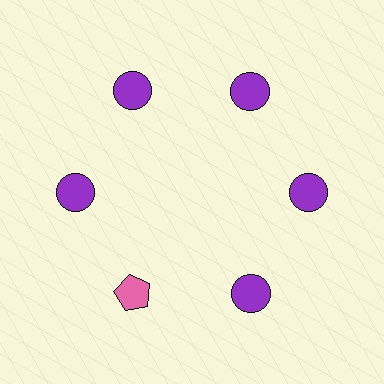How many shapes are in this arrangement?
There are 6 shapes arranged in a ring pattern.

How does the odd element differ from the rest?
It differs in both color (pink instead of purple) and shape (pentagon instead of circle).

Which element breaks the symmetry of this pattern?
The pink pentagon at roughly the 7 o'clock position breaks the symmetry. All other shapes are purple circles.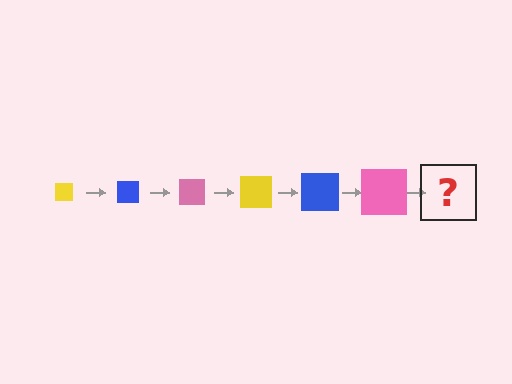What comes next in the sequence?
The next element should be a yellow square, larger than the previous one.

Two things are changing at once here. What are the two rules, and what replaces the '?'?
The two rules are that the square grows larger each step and the color cycles through yellow, blue, and pink. The '?' should be a yellow square, larger than the previous one.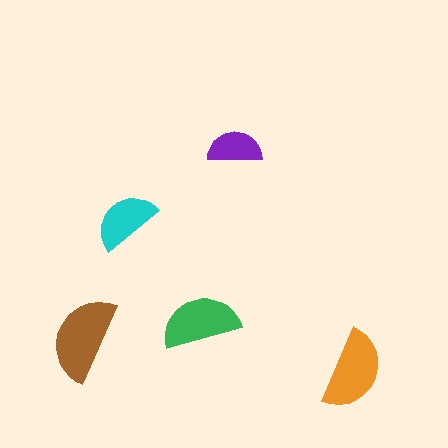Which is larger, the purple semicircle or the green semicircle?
The green one.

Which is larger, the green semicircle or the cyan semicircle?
The green one.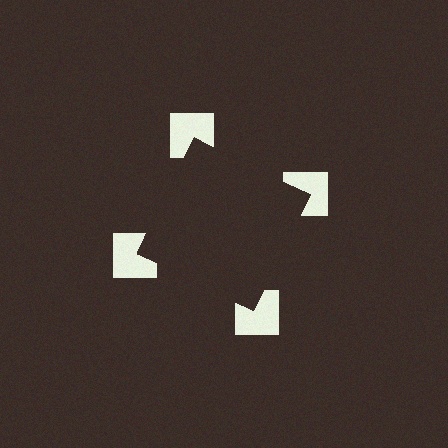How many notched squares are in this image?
There are 4 — one at each vertex of the illusory square.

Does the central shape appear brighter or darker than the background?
It typically appears slightly darker than the background, even though no actual brightness change is drawn.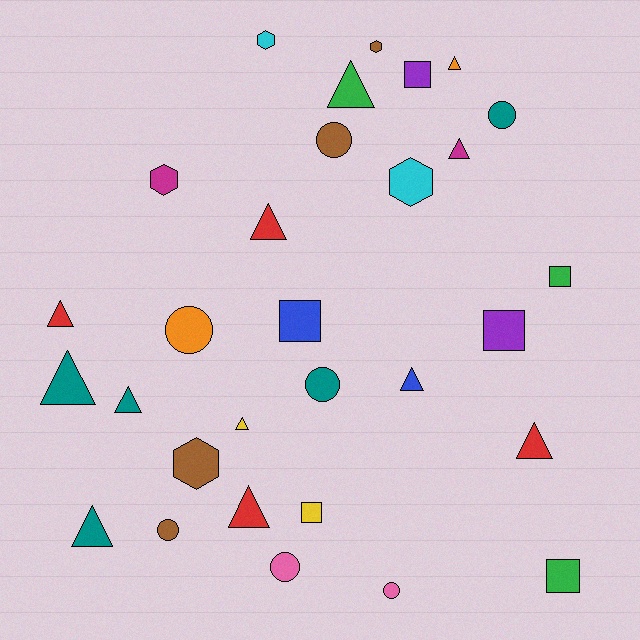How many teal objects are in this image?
There are 5 teal objects.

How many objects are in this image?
There are 30 objects.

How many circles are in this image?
There are 7 circles.